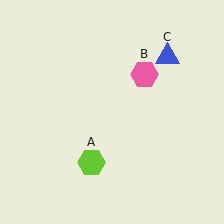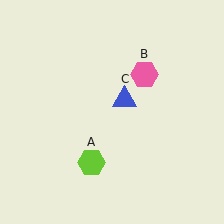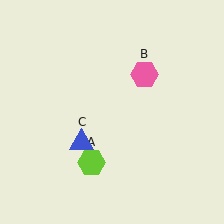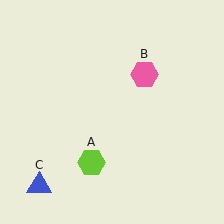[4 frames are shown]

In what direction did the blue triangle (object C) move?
The blue triangle (object C) moved down and to the left.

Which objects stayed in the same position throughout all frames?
Lime hexagon (object A) and pink hexagon (object B) remained stationary.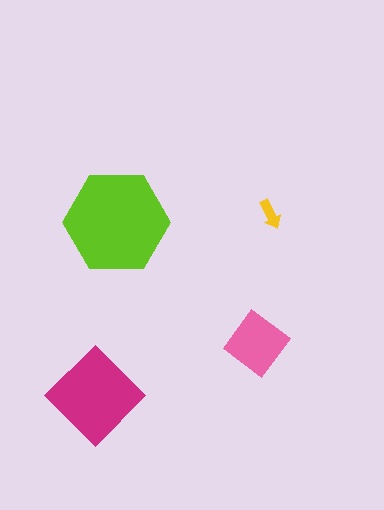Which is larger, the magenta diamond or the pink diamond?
The magenta diamond.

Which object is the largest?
The lime hexagon.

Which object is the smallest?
The yellow arrow.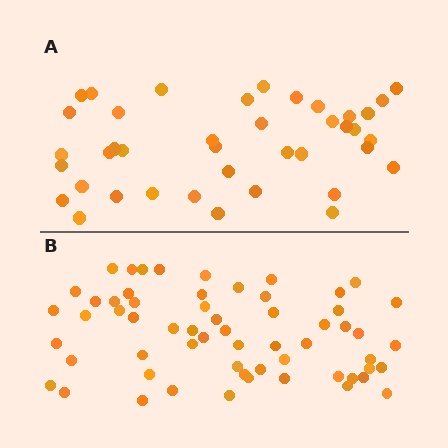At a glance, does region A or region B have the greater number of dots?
Region B (the bottom region) has more dots.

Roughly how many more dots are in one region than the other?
Region B has approximately 20 more dots than region A.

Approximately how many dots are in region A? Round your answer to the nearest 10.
About 40 dots.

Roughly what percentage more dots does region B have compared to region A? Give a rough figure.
About 50% more.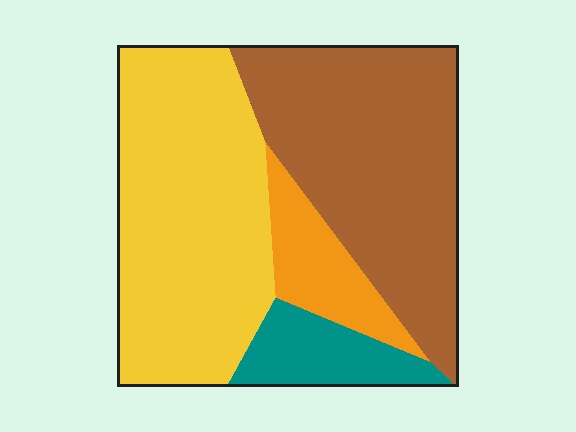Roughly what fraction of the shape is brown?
Brown covers about 40% of the shape.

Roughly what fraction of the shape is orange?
Orange covers about 10% of the shape.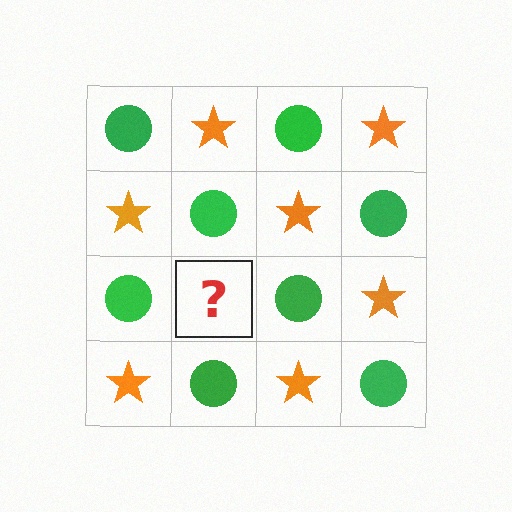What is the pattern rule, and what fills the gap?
The rule is that it alternates green circle and orange star in a checkerboard pattern. The gap should be filled with an orange star.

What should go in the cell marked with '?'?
The missing cell should contain an orange star.